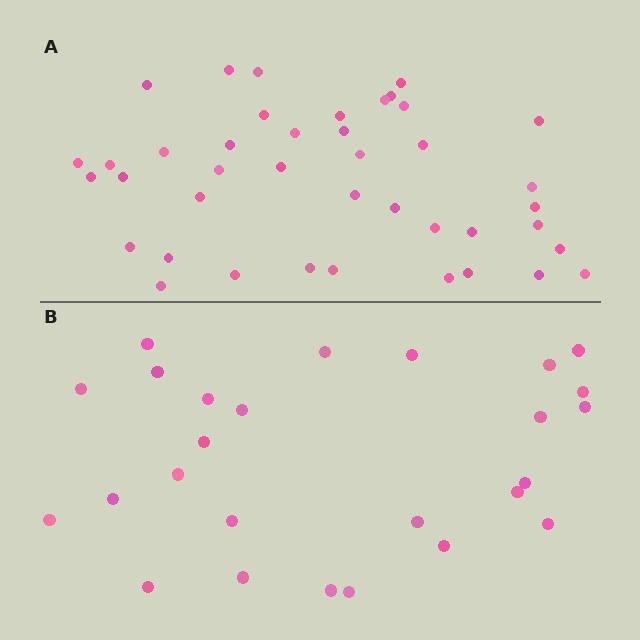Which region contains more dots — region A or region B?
Region A (the top region) has more dots.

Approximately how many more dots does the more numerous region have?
Region A has approximately 15 more dots than region B.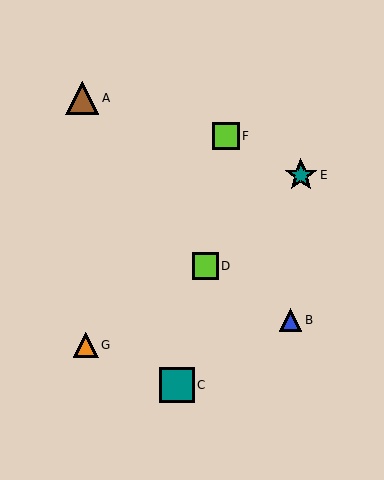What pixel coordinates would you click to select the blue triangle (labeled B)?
Click at (291, 320) to select the blue triangle B.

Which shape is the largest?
The teal square (labeled C) is the largest.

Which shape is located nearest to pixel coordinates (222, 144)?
The lime square (labeled F) at (226, 136) is nearest to that location.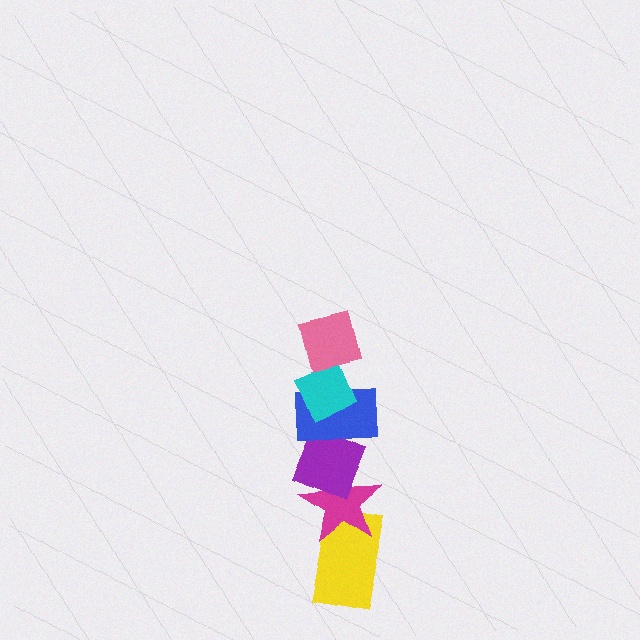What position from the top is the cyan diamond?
The cyan diamond is 2nd from the top.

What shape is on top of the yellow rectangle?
The magenta star is on top of the yellow rectangle.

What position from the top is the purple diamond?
The purple diamond is 4th from the top.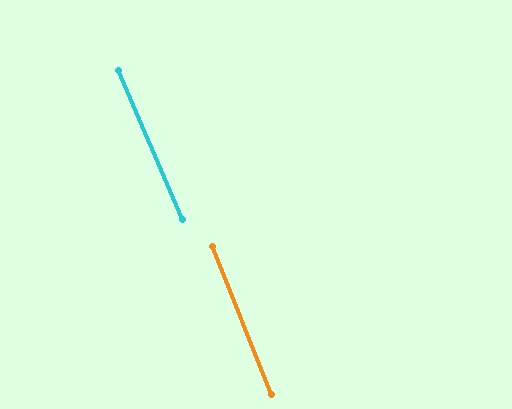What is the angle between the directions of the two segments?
Approximately 2 degrees.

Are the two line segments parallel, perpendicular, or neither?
Parallel — their directions differ by only 1.5°.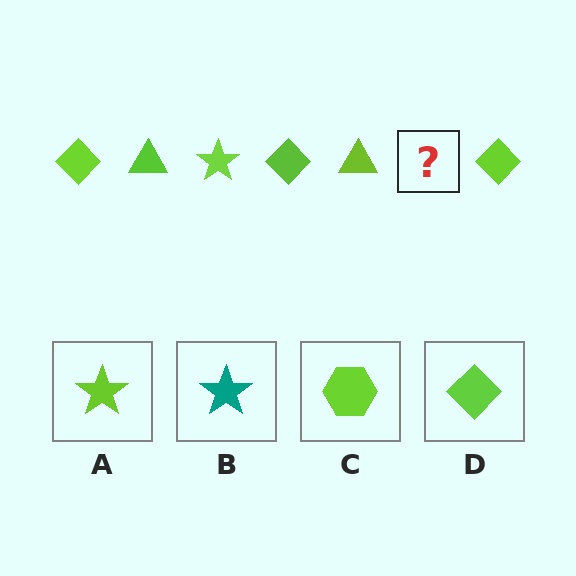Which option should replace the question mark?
Option A.